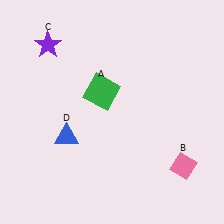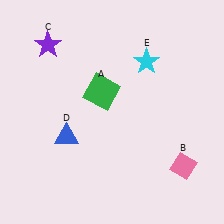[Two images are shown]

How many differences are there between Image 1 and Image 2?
There is 1 difference between the two images.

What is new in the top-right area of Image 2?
A cyan star (E) was added in the top-right area of Image 2.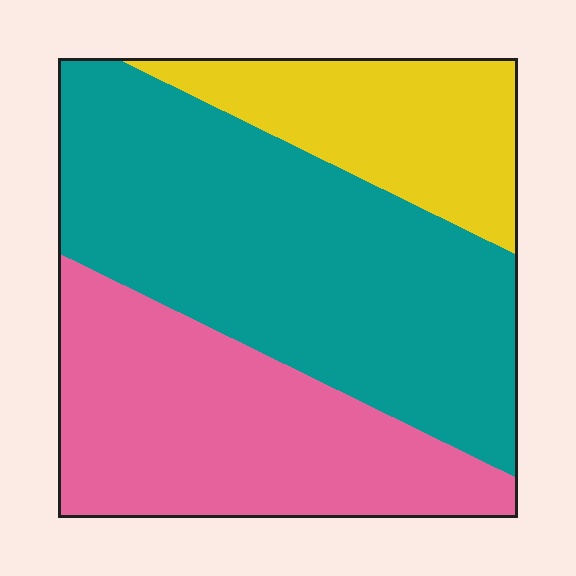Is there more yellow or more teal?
Teal.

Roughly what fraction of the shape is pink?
Pink covers 33% of the shape.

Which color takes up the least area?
Yellow, at roughly 20%.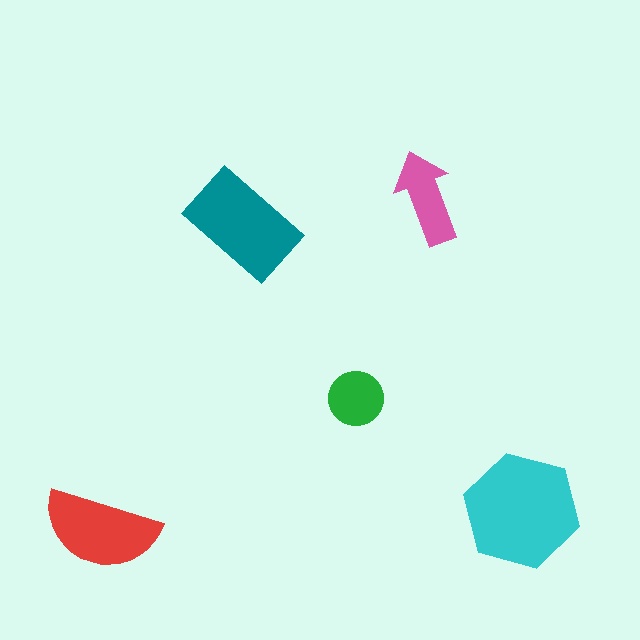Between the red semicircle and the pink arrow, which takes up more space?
The red semicircle.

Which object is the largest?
The cyan hexagon.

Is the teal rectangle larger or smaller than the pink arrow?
Larger.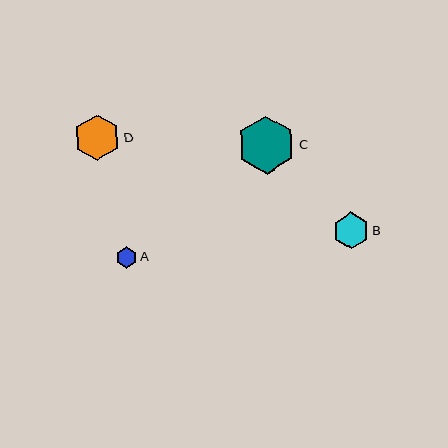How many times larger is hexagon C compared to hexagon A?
Hexagon C is approximately 2.7 times the size of hexagon A.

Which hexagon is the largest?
Hexagon C is the largest with a size of approximately 58 pixels.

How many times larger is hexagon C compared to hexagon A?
Hexagon C is approximately 2.7 times the size of hexagon A.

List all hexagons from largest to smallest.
From largest to smallest: C, D, B, A.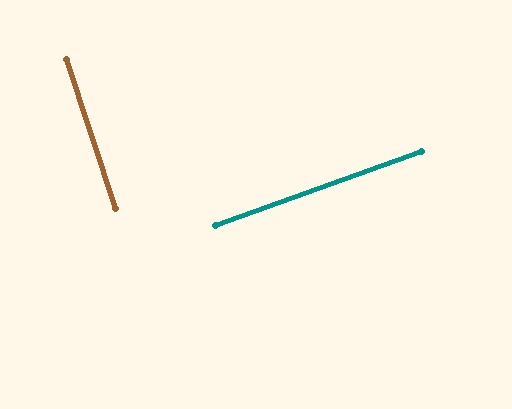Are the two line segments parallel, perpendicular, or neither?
Perpendicular — they meet at approximately 89°.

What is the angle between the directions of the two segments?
Approximately 89 degrees.